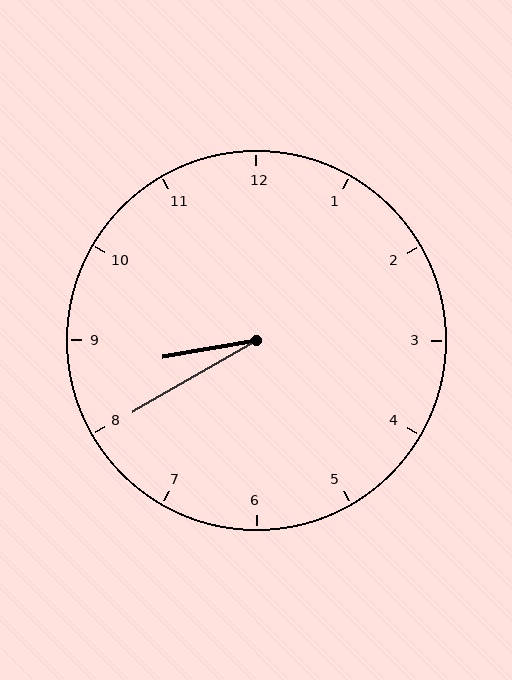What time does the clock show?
8:40.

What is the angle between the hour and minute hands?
Approximately 20 degrees.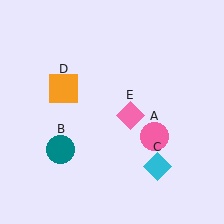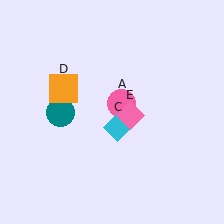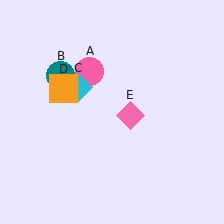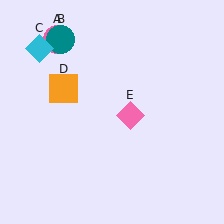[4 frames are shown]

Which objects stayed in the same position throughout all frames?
Orange square (object D) and pink diamond (object E) remained stationary.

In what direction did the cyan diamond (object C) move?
The cyan diamond (object C) moved up and to the left.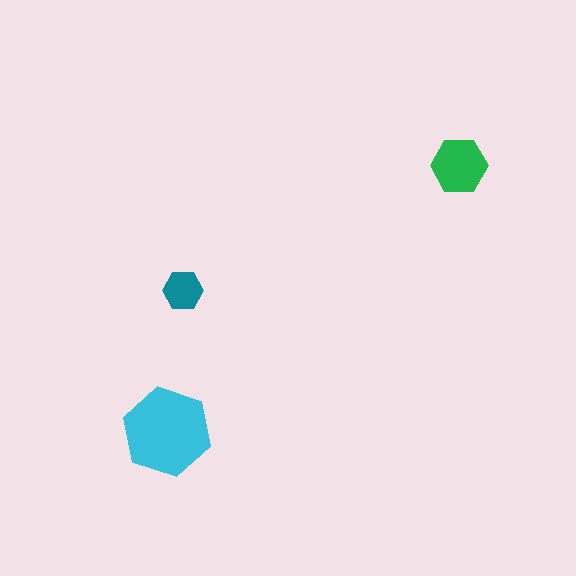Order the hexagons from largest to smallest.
the cyan one, the green one, the teal one.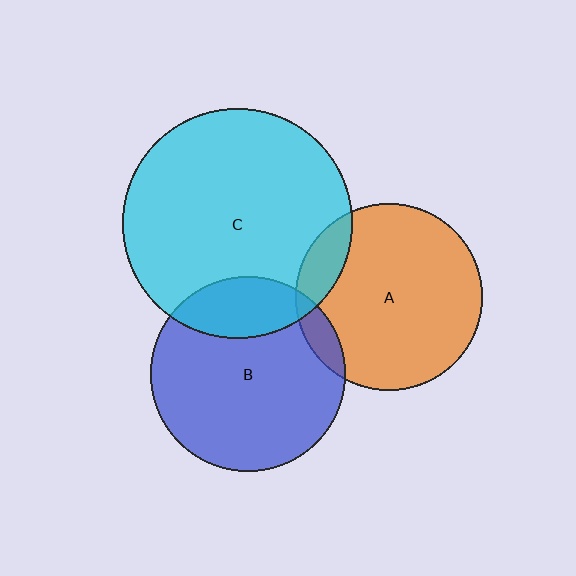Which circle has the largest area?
Circle C (cyan).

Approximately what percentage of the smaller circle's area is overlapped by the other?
Approximately 20%.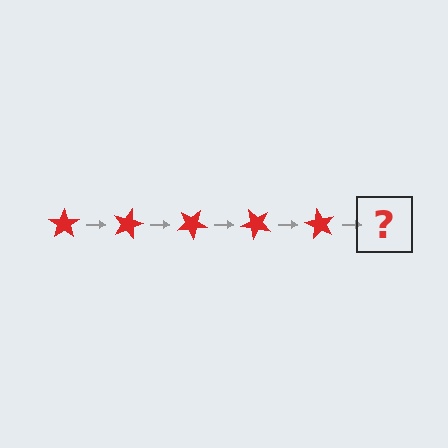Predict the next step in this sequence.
The next step is a red star rotated 75 degrees.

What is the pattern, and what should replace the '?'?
The pattern is that the star rotates 15 degrees each step. The '?' should be a red star rotated 75 degrees.